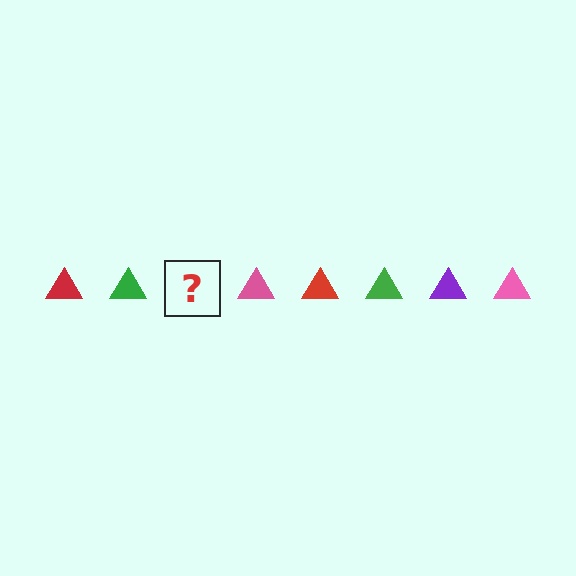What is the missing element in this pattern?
The missing element is a purple triangle.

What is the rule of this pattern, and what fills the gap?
The rule is that the pattern cycles through red, green, purple, pink triangles. The gap should be filled with a purple triangle.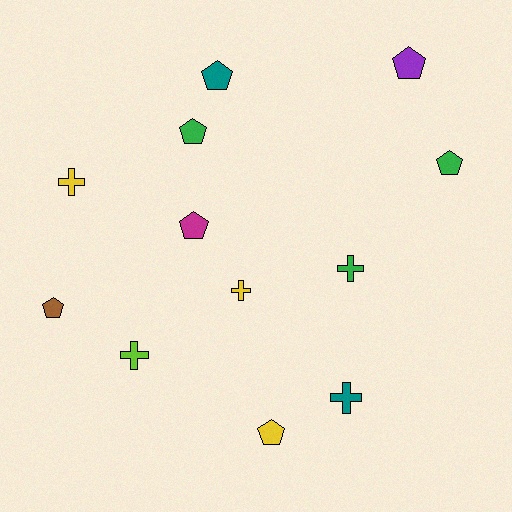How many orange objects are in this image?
There are no orange objects.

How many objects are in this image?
There are 12 objects.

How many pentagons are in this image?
There are 7 pentagons.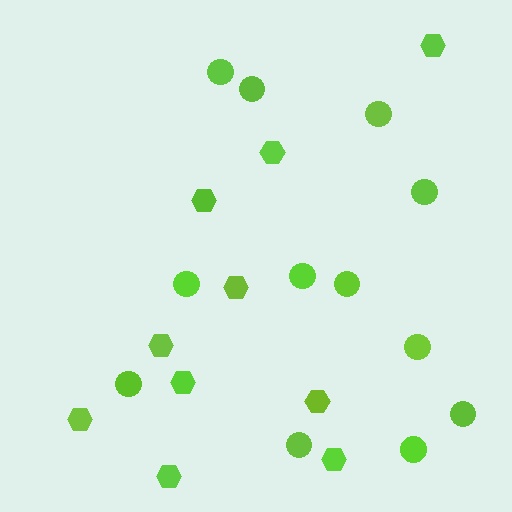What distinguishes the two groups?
There are 2 groups: one group of hexagons (10) and one group of circles (12).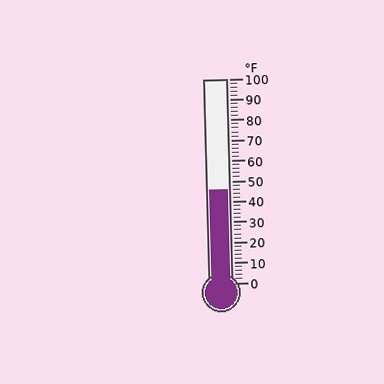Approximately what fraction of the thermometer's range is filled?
The thermometer is filled to approximately 45% of its range.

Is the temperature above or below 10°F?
The temperature is above 10°F.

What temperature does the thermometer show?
The thermometer shows approximately 46°F.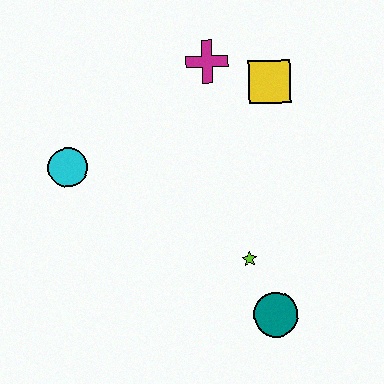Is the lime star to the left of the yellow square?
Yes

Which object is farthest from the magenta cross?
The teal circle is farthest from the magenta cross.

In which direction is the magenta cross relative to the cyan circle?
The magenta cross is to the right of the cyan circle.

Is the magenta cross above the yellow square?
Yes